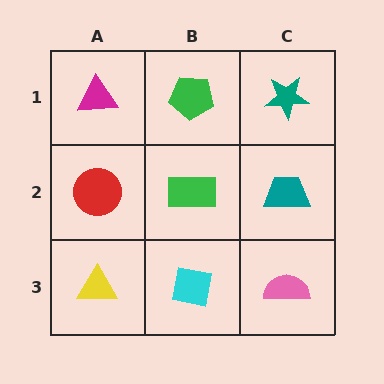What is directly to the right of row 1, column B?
A teal star.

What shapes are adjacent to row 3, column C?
A teal trapezoid (row 2, column C), a cyan square (row 3, column B).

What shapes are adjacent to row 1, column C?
A teal trapezoid (row 2, column C), a green pentagon (row 1, column B).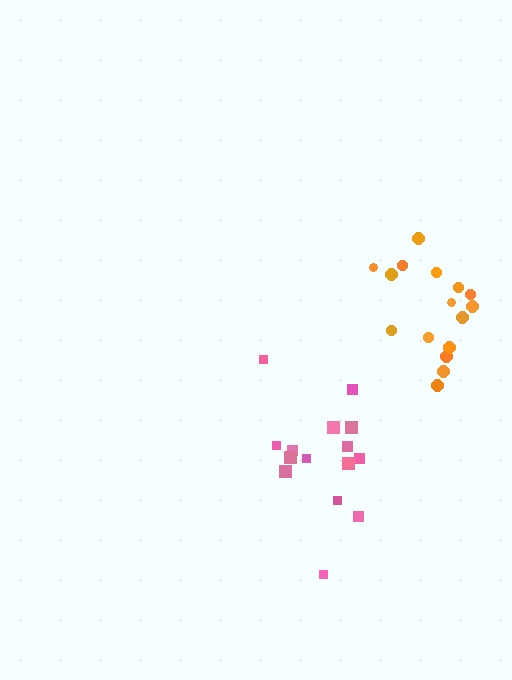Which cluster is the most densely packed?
Orange.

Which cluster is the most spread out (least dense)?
Pink.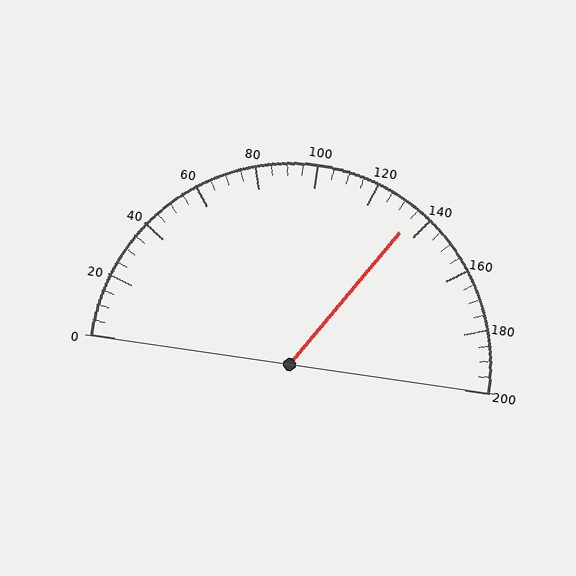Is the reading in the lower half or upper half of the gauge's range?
The reading is in the upper half of the range (0 to 200).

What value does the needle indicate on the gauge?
The needle indicates approximately 135.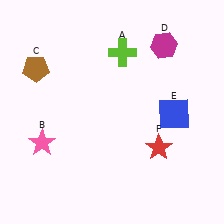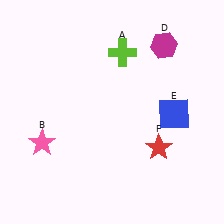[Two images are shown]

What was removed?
The brown pentagon (C) was removed in Image 2.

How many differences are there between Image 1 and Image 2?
There is 1 difference between the two images.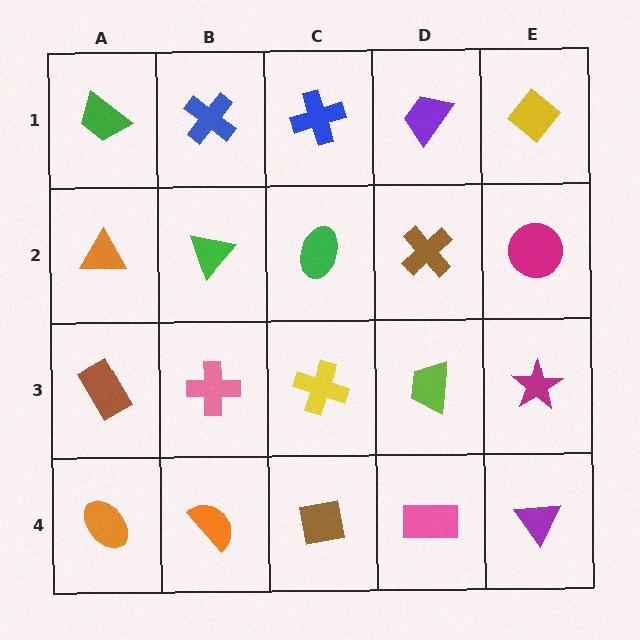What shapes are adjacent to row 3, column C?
A green ellipse (row 2, column C), a brown square (row 4, column C), a pink cross (row 3, column B), a lime trapezoid (row 3, column D).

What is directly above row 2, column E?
A yellow diamond.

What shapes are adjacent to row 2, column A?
A green trapezoid (row 1, column A), a brown rectangle (row 3, column A), a green triangle (row 2, column B).